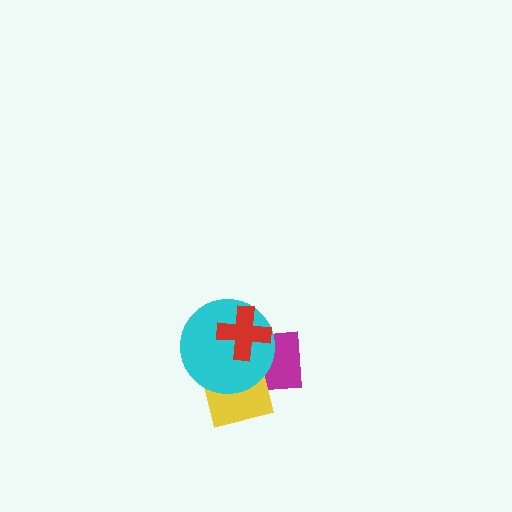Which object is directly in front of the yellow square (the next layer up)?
The cyan circle is directly in front of the yellow square.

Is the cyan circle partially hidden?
Yes, it is partially covered by another shape.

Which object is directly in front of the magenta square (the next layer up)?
The yellow square is directly in front of the magenta square.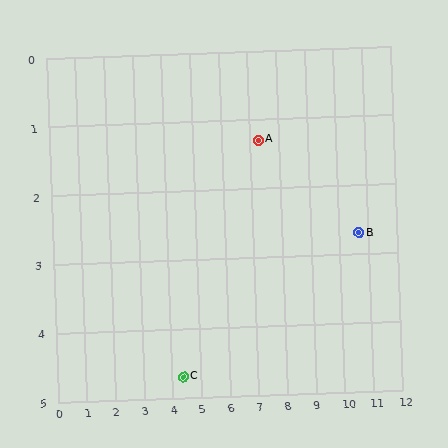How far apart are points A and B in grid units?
Points A and B are about 3.7 grid units apart.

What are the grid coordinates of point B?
Point B is at approximately (10.7, 2.7).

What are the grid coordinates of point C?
Point C is at approximately (4.4, 4.7).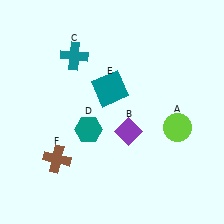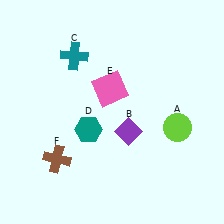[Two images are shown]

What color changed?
The square (E) changed from teal in Image 1 to pink in Image 2.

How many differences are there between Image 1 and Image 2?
There is 1 difference between the two images.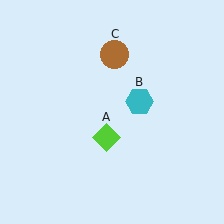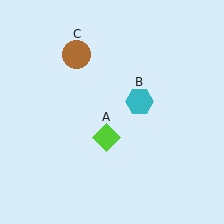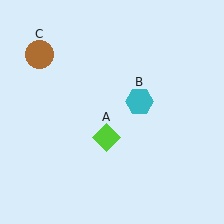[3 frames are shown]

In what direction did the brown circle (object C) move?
The brown circle (object C) moved left.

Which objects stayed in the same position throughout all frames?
Lime diamond (object A) and cyan hexagon (object B) remained stationary.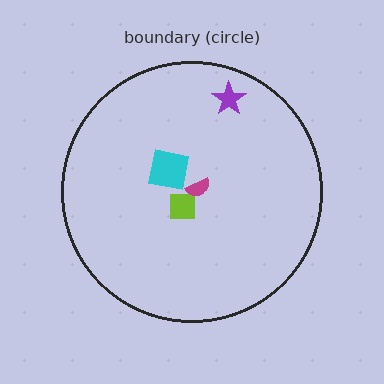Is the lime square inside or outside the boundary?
Inside.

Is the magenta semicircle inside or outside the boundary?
Inside.